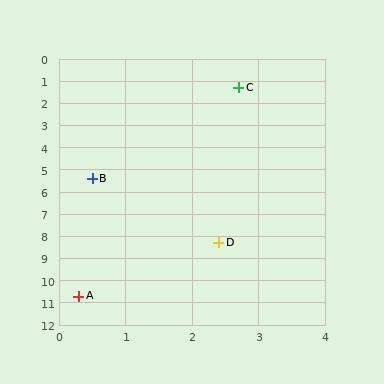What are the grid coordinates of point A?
Point A is at approximately (0.3, 10.7).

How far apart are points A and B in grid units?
Points A and B are about 5.3 grid units apart.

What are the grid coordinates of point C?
Point C is at approximately (2.7, 1.3).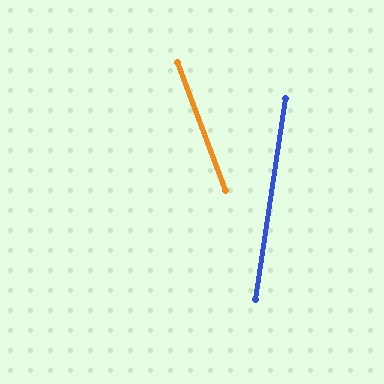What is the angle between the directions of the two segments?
Approximately 29 degrees.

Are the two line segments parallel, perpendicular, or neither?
Neither parallel nor perpendicular — they differ by about 29°.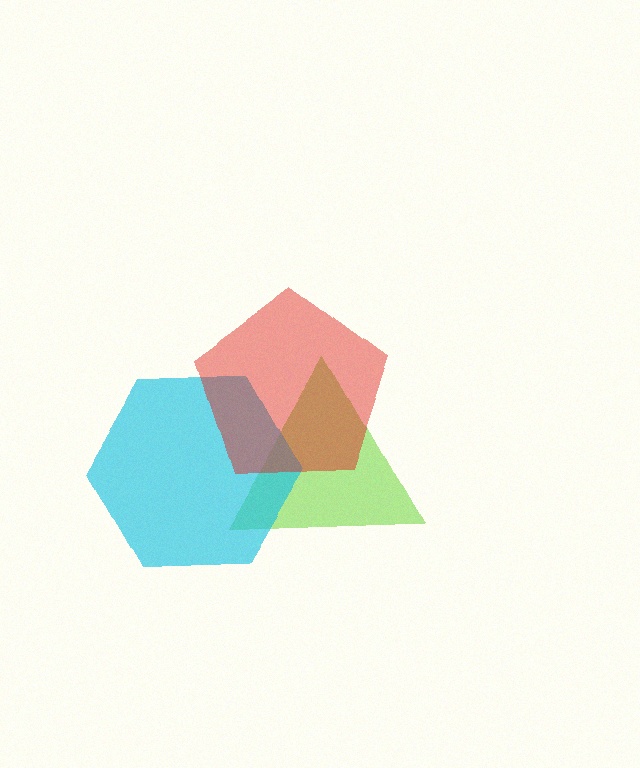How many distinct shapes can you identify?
There are 3 distinct shapes: a lime triangle, a cyan hexagon, a red pentagon.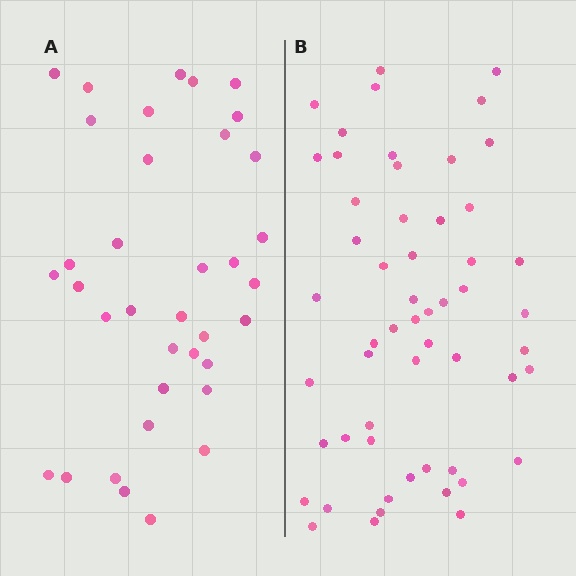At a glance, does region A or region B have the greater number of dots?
Region B (the right region) has more dots.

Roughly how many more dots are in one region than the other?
Region B has approximately 20 more dots than region A.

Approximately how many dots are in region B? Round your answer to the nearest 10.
About 60 dots. (The exact count is 55, which rounds to 60.)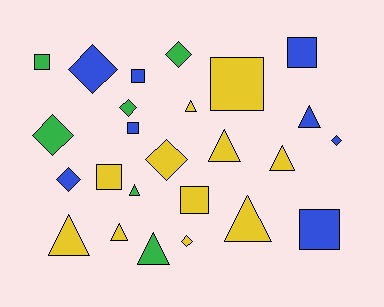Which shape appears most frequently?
Triangle, with 9 objects.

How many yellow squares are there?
There are 3 yellow squares.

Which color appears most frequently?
Yellow, with 11 objects.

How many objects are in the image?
There are 25 objects.